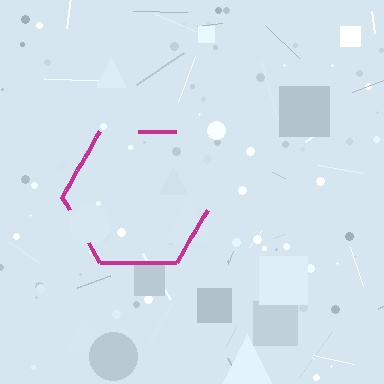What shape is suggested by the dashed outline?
The dashed outline suggests a hexagon.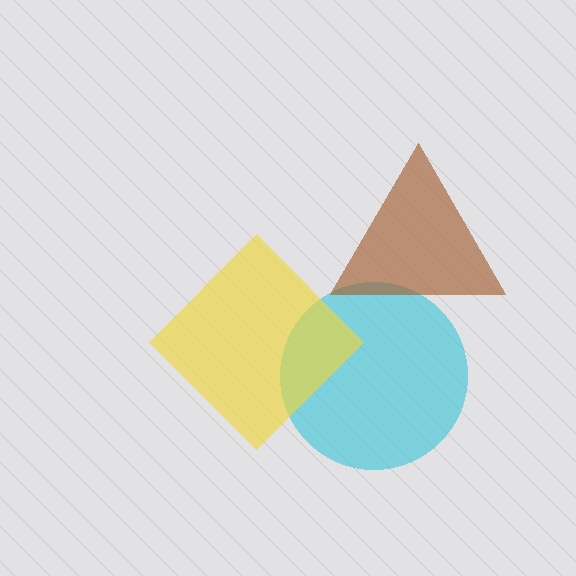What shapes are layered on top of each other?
The layered shapes are: a cyan circle, a yellow diamond, a brown triangle.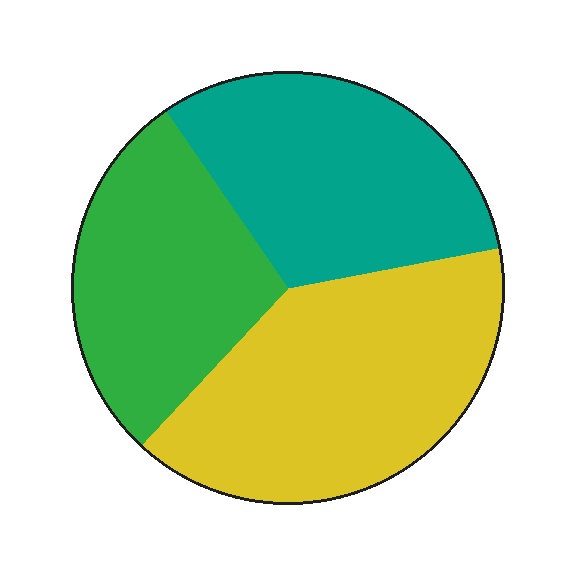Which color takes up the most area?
Yellow, at roughly 40%.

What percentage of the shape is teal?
Teal takes up about one third (1/3) of the shape.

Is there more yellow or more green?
Yellow.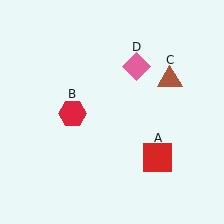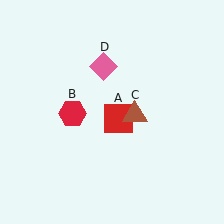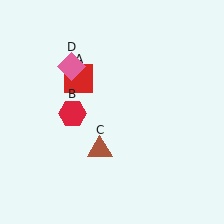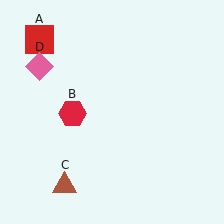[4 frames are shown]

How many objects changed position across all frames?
3 objects changed position: red square (object A), brown triangle (object C), pink diamond (object D).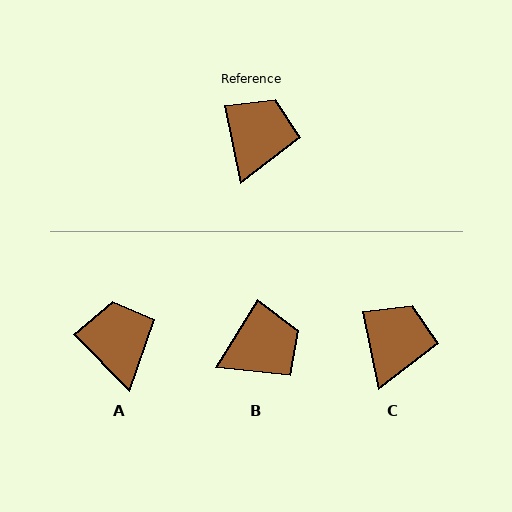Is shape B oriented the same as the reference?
No, it is off by about 44 degrees.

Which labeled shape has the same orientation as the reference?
C.